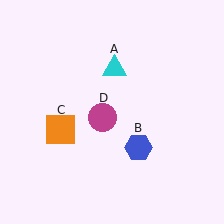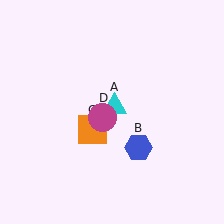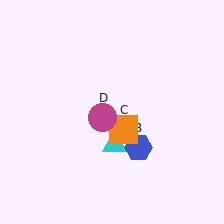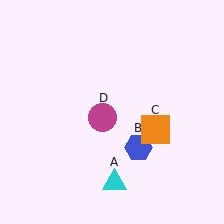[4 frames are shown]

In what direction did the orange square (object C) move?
The orange square (object C) moved right.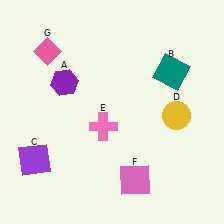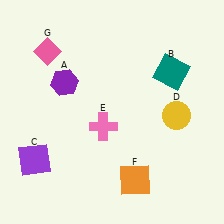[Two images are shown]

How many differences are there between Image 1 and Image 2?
There is 1 difference between the two images.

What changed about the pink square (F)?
In Image 1, F is pink. In Image 2, it changed to orange.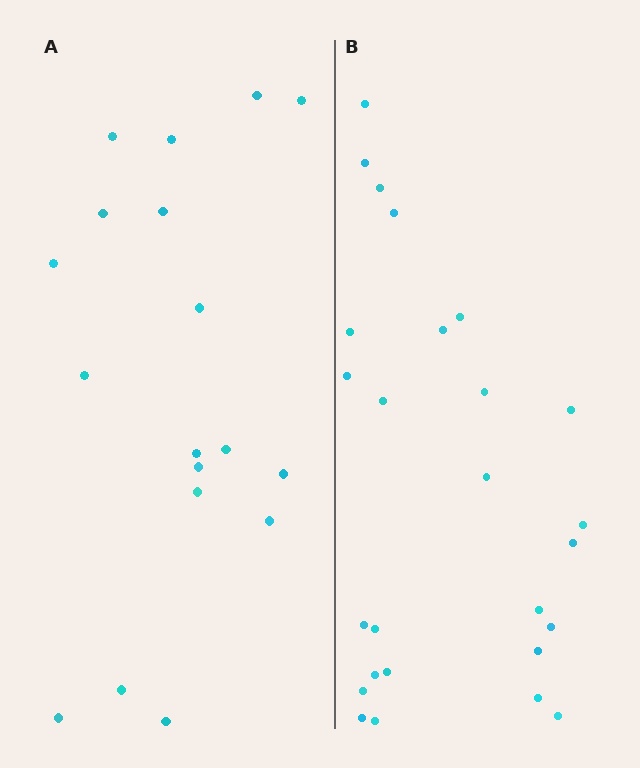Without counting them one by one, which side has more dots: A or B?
Region B (the right region) has more dots.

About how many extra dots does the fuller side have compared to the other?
Region B has roughly 8 or so more dots than region A.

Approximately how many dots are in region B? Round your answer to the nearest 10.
About 30 dots. (The exact count is 26, which rounds to 30.)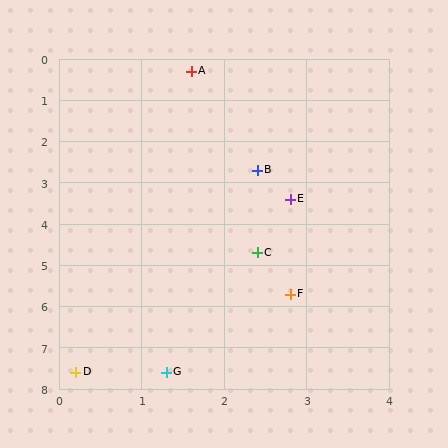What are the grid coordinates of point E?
Point E is at approximately (2.8, 3.4).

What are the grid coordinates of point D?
Point D is at approximately (0.2, 7.6).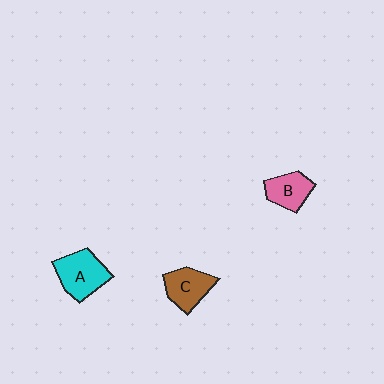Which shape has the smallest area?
Shape B (pink).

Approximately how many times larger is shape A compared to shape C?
Approximately 1.2 times.